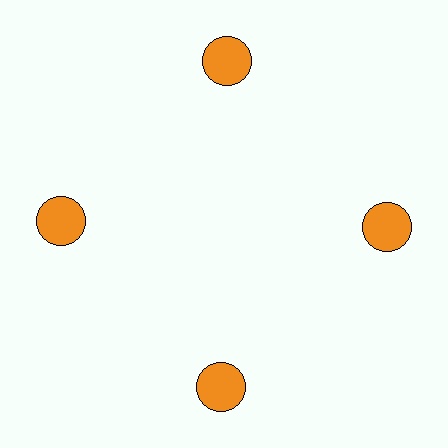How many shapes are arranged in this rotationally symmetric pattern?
There are 4 shapes, arranged in 4 groups of 1.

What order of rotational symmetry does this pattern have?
This pattern has 4-fold rotational symmetry.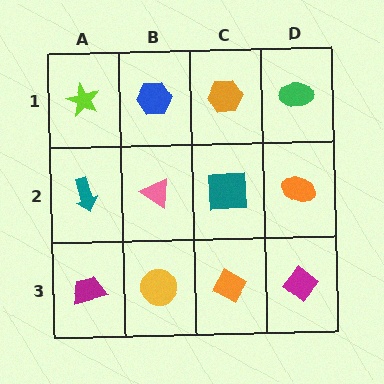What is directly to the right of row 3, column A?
A yellow circle.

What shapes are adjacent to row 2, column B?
A blue hexagon (row 1, column B), a yellow circle (row 3, column B), a teal arrow (row 2, column A), a teal square (row 2, column C).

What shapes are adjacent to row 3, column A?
A teal arrow (row 2, column A), a yellow circle (row 3, column B).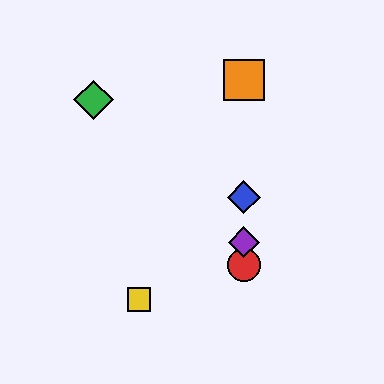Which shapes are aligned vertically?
The red circle, the blue diamond, the purple diamond, the orange square are aligned vertically.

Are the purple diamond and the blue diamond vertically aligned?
Yes, both are at x≈244.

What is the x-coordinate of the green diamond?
The green diamond is at x≈94.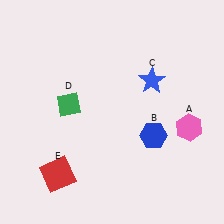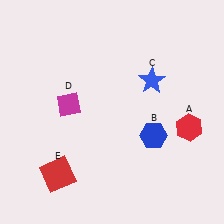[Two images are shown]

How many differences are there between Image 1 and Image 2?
There are 2 differences between the two images.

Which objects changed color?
A changed from pink to red. D changed from green to magenta.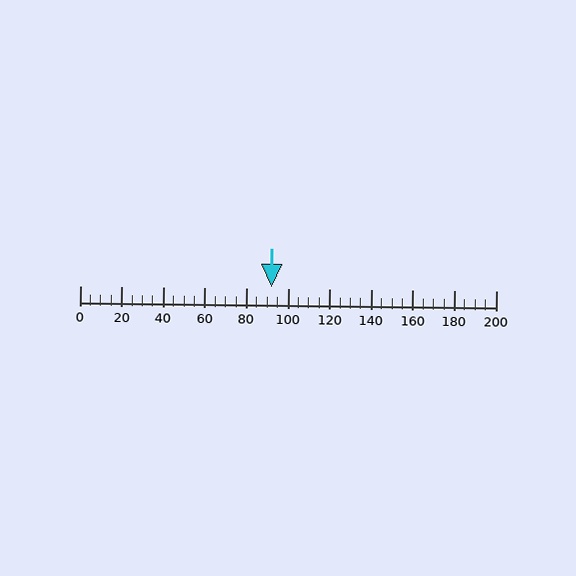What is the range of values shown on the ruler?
The ruler shows values from 0 to 200.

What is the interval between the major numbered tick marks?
The major tick marks are spaced 20 units apart.